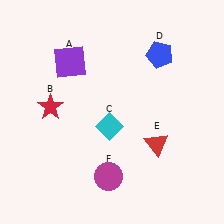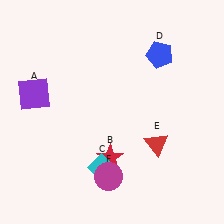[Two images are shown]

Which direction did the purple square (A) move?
The purple square (A) moved left.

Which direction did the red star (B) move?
The red star (B) moved right.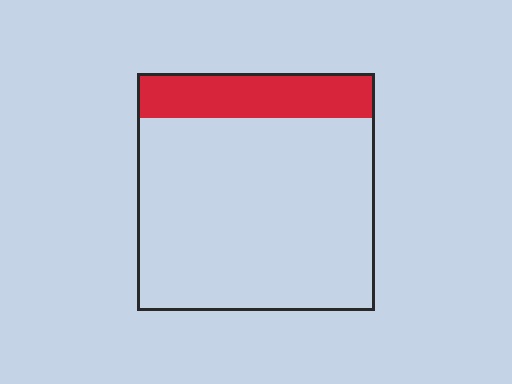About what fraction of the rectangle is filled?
About one fifth (1/5).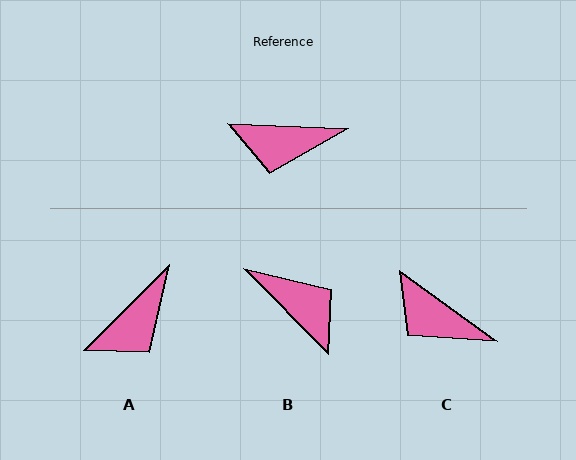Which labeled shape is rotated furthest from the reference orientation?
B, about 137 degrees away.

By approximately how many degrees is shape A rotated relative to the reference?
Approximately 48 degrees counter-clockwise.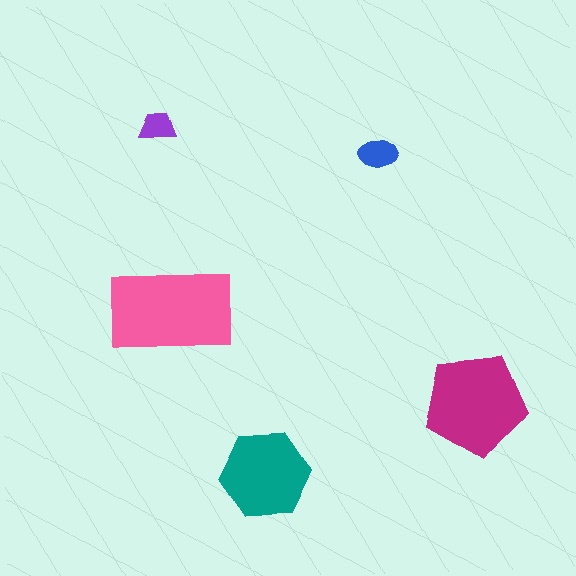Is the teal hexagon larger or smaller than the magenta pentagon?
Smaller.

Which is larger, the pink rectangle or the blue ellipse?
The pink rectangle.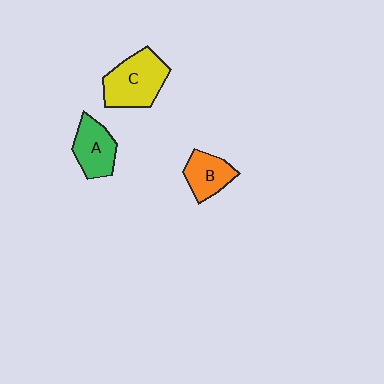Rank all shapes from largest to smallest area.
From largest to smallest: C (yellow), A (green), B (orange).